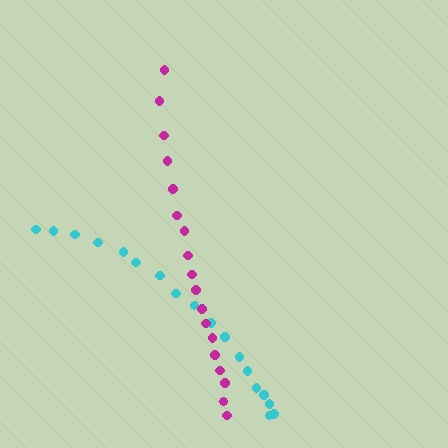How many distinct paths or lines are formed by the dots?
There are 2 distinct paths.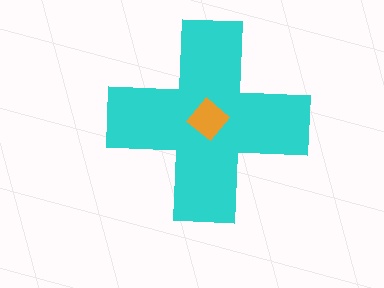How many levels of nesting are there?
2.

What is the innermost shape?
The orange diamond.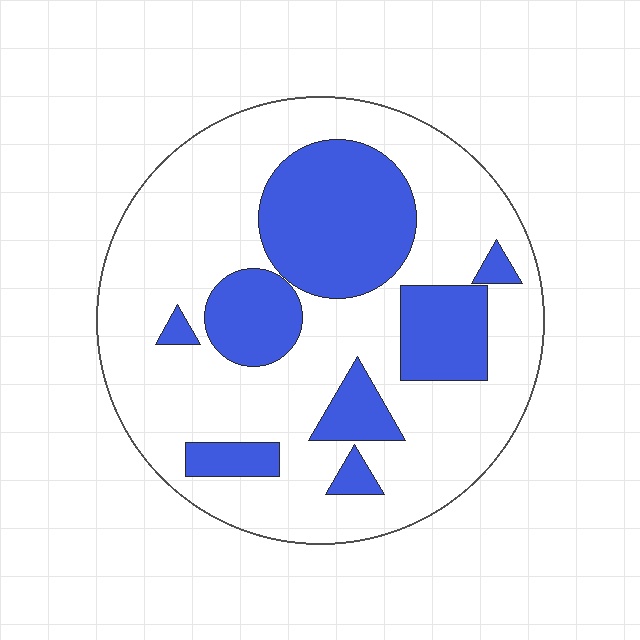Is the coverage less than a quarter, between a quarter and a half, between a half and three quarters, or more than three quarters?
Between a quarter and a half.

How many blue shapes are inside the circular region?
8.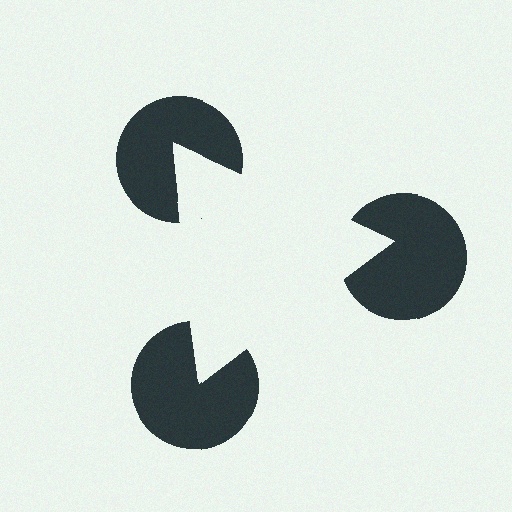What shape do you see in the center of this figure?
An illusory triangle — its edges are inferred from the aligned wedge cuts in the pac-man discs, not physically drawn.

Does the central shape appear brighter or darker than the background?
It typically appears slightly brighter than the background, even though no actual brightness change is drawn.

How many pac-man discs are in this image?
There are 3 — one at each vertex of the illusory triangle.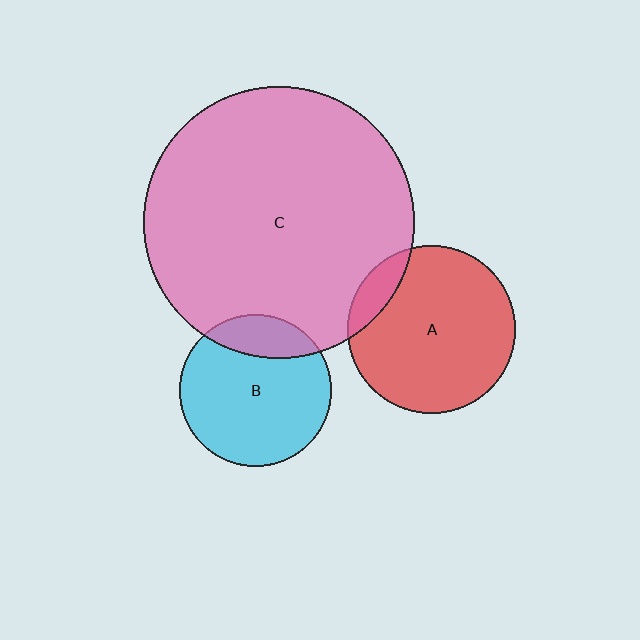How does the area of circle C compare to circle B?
Approximately 3.2 times.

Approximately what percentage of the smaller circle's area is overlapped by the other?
Approximately 20%.